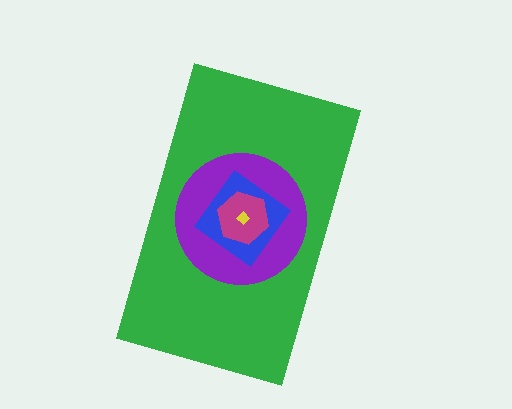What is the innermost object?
The yellow diamond.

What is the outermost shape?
The green rectangle.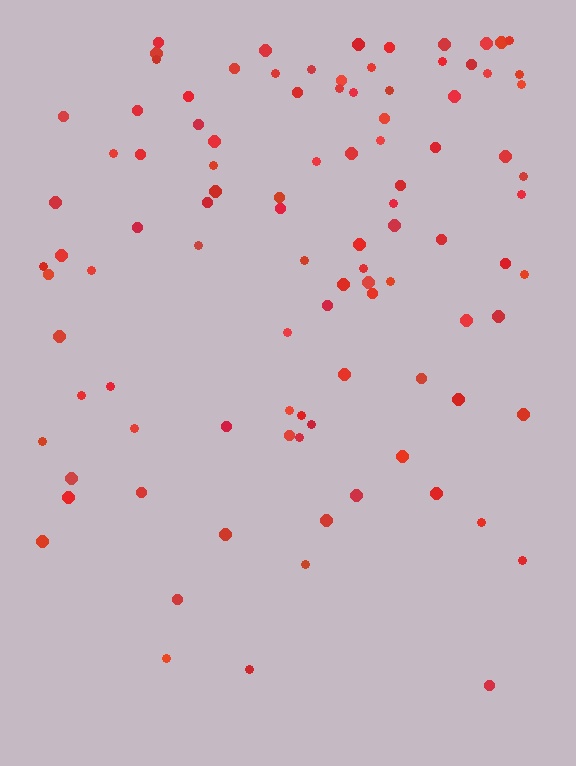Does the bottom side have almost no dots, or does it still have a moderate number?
Still a moderate number, just noticeably fewer than the top.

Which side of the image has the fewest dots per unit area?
The bottom.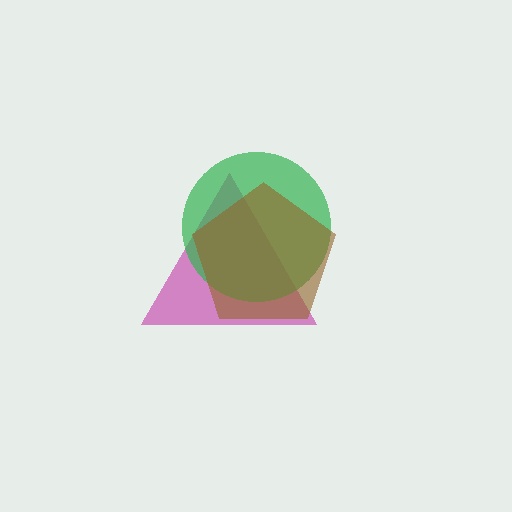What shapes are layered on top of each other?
The layered shapes are: a magenta triangle, a green circle, a brown pentagon.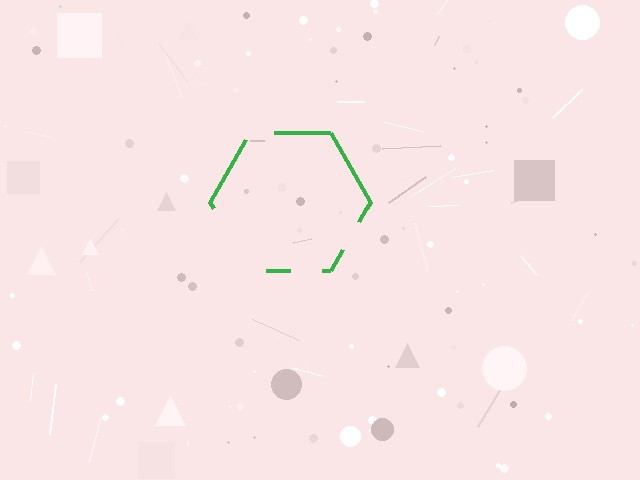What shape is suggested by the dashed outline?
The dashed outline suggests a hexagon.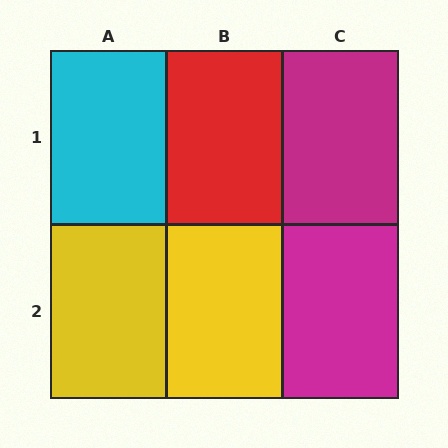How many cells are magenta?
2 cells are magenta.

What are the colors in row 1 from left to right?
Cyan, red, magenta.